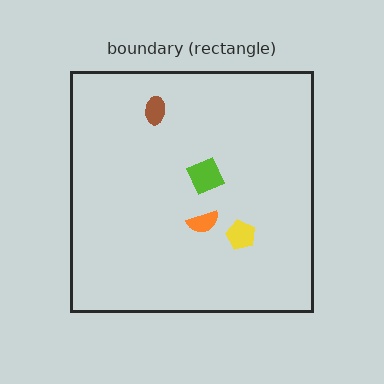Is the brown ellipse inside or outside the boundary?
Inside.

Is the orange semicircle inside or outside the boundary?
Inside.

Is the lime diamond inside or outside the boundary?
Inside.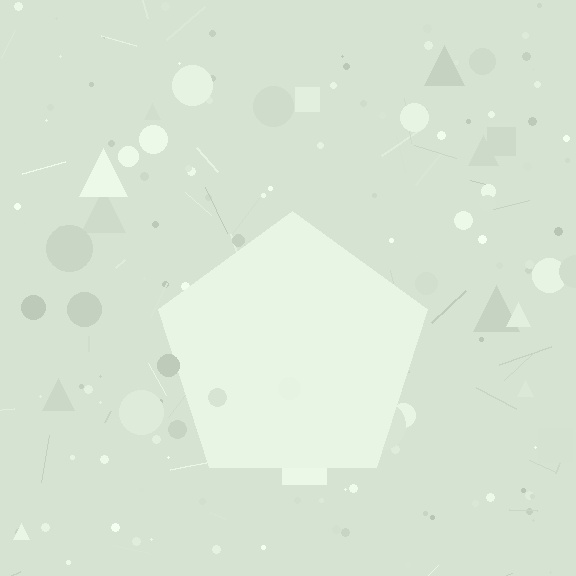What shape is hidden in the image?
A pentagon is hidden in the image.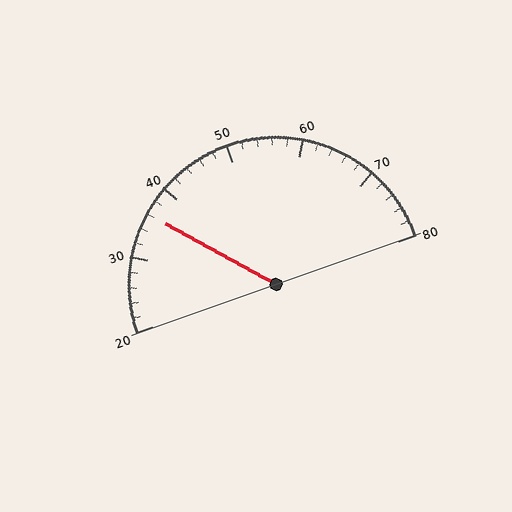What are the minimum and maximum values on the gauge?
The gauge ranges from 20 to 80.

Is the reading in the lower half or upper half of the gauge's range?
The reading is in the lower half of the range (20 to 80).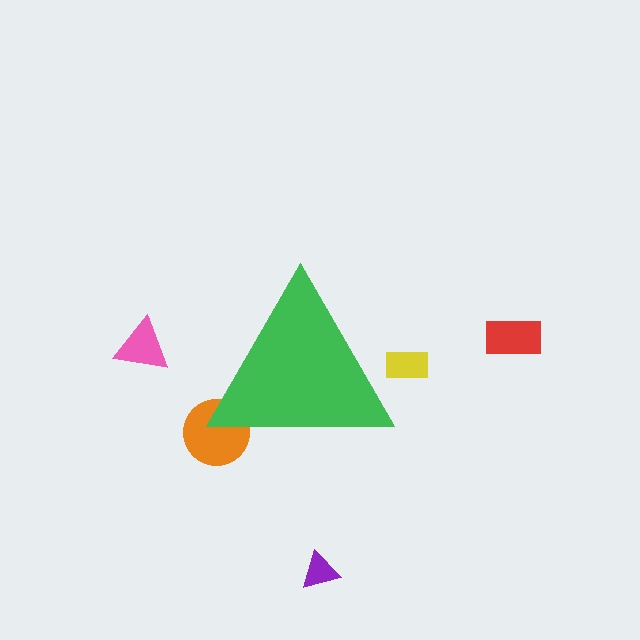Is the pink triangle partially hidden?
No, the pink triangle is fully visible.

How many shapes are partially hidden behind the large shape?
2 shapes are partially hidden.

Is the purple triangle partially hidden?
No, the purple triangle is fully visible.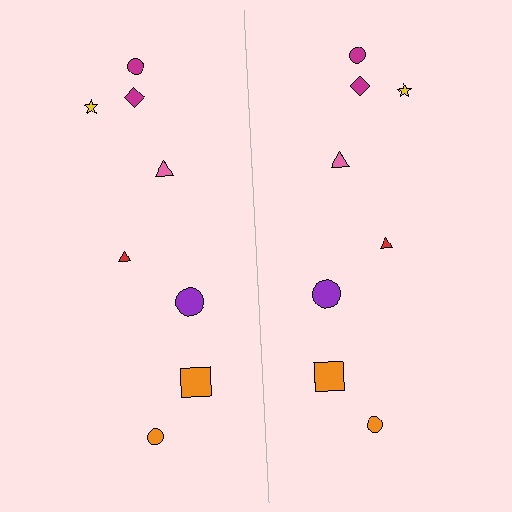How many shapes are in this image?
There are 16 shapes in this image.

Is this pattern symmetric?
Yes, this pattern has bilateral (reflection) symmetry.